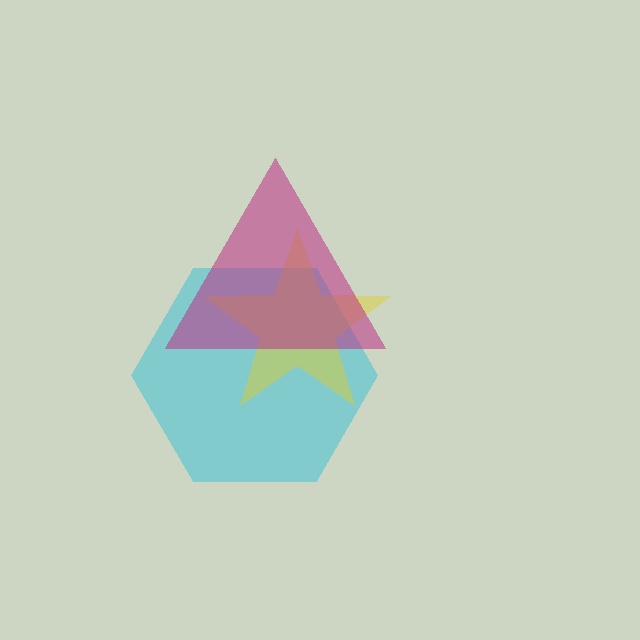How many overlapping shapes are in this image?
There are 3 overlapping shapes in the image.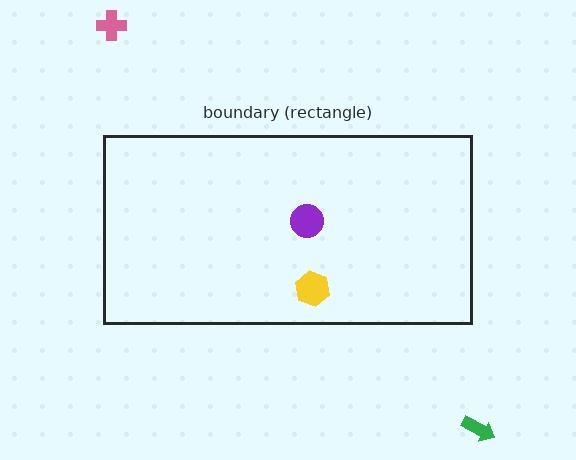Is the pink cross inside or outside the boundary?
Outside.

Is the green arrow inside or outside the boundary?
Outside.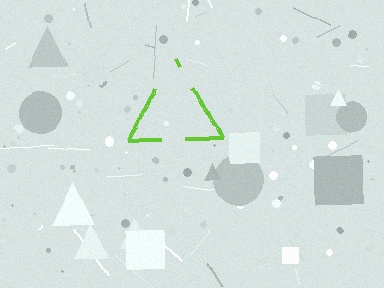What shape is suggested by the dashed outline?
The dashed outline suggests a triangle.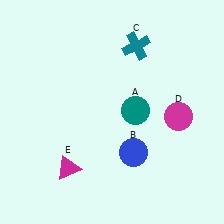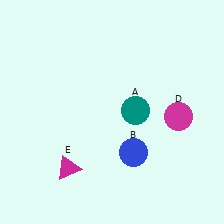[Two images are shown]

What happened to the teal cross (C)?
The teal cross (C) was removed in Image 2. It was in the top-right area of Image 1.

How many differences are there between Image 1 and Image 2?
There is 1 difference between the two images.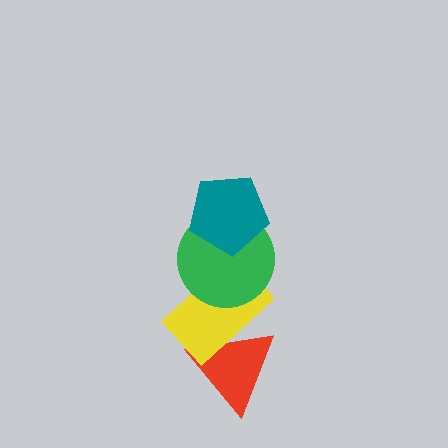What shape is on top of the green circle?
The teal pentagon is on top of the green circle.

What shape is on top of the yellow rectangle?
The green circle is on top of the yellow rectangle.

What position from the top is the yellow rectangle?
The yellow rectangle is 3rd from the top.